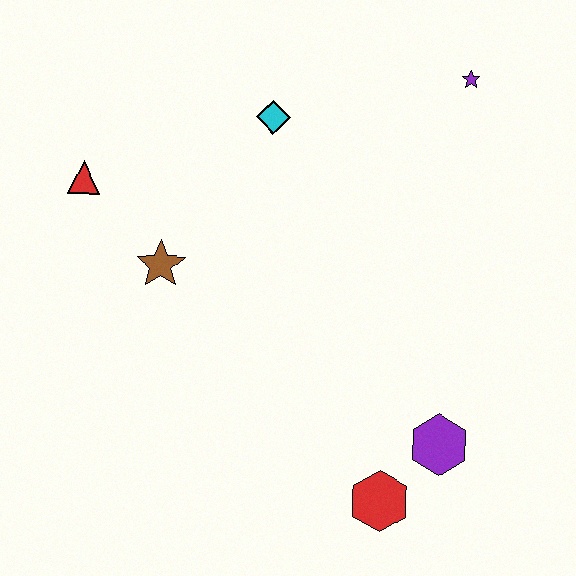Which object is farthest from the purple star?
The red hexagon is farthest from the purple star.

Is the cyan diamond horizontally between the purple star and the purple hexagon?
No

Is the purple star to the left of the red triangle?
No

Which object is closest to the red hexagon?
The purple hexagon is closest to the red hexagon.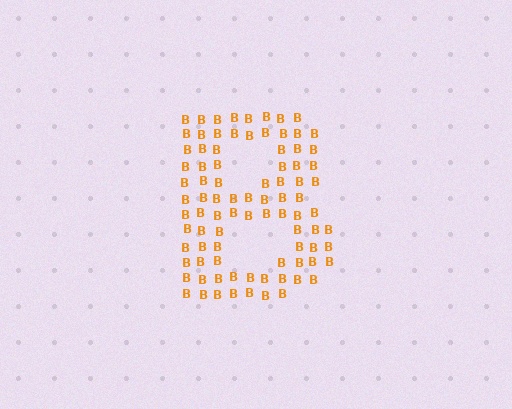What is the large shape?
The large shape is the letter B.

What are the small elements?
The small elements are letter B's.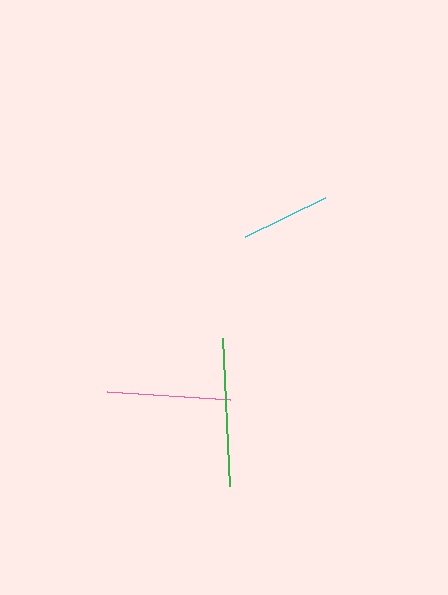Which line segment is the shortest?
The cyan line is the shortest at approximately 90 pixels.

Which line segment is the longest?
The green line is the longest at approximately 148 pixels.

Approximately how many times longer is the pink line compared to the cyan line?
The pink line is approximately 1.4 times the length of the cyan line.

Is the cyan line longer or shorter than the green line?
The green line is longer than the cyan line.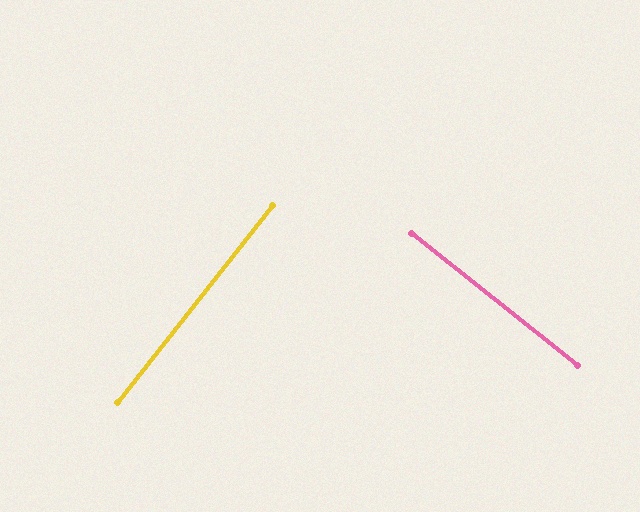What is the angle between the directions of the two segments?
Approximately 90 degrees.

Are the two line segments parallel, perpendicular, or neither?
Perpendicular — they meet at approximately 90°.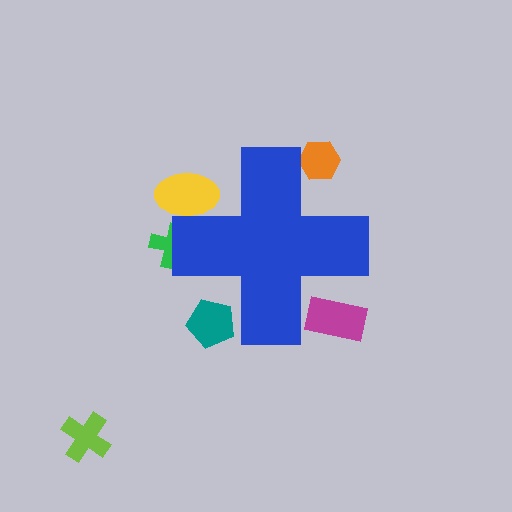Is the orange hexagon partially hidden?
Yes, the orange hexagon is partially hidden behind the blue cross.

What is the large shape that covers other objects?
A blue cross.